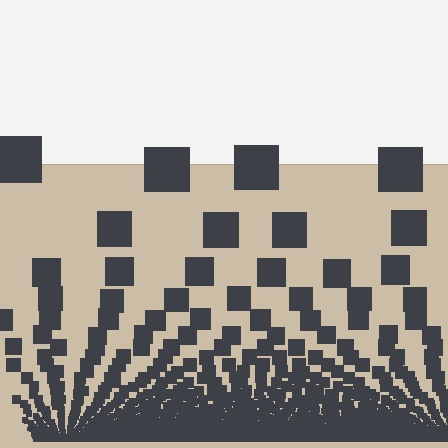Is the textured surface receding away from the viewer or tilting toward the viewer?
The surface appears to tilt toward the viewer. Texture elements get larger and sparser toward the top.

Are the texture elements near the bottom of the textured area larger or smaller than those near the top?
Smaller. The gradient is inverted — elements near the bottom are smaller and denser.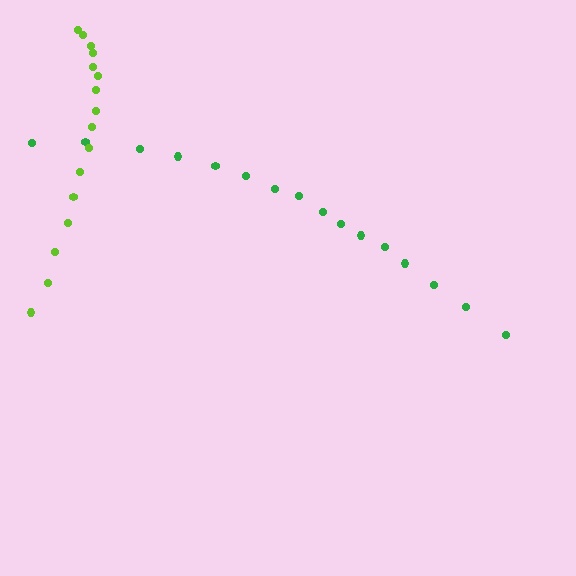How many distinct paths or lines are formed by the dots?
There are 2 distinct paths.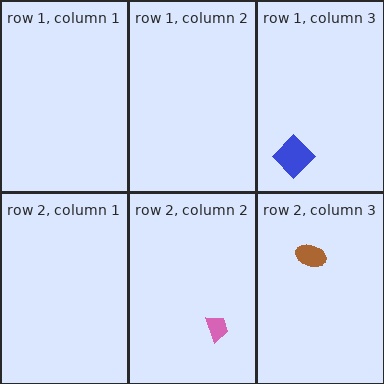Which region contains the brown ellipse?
The row 2, column 3 region.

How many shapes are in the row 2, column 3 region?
1.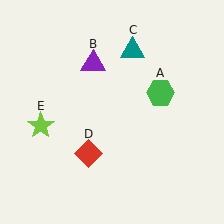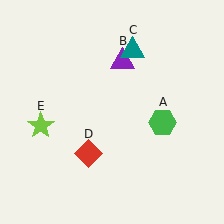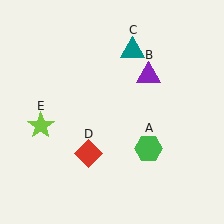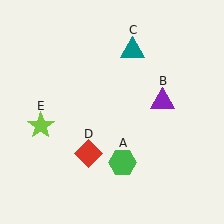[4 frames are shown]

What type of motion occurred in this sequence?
The green hexagon (object A), purple triangle (object B) rotated clockwise around the center of the scene.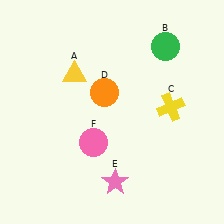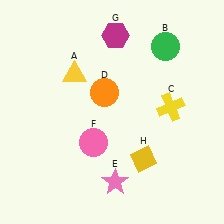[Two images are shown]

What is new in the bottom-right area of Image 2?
A yellow diamond (H) was added in the bottom-right area of Image 2.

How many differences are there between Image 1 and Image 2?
There are 2 differences between the two images.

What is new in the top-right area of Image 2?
A magenta hexagon (G) was added in the top-right area of Image 2.